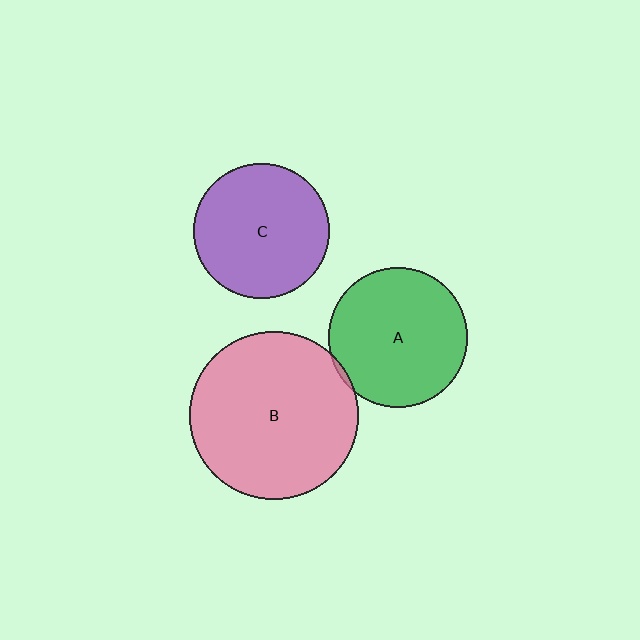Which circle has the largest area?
Circle B (pink).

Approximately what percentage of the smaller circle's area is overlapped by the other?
Approximately 5%.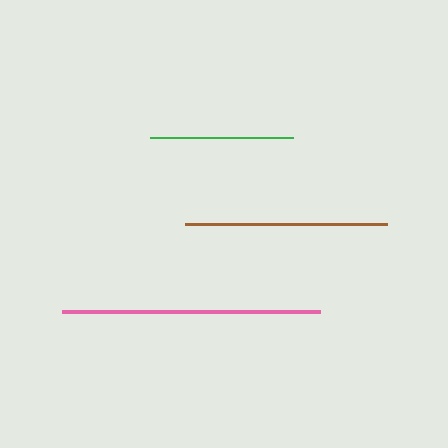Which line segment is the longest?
The pink line is the longest at approximately 258 pixels.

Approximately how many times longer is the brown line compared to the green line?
The brown line is approximately 1.4 times the length of the green line.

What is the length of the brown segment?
The brown segment is approximately 202 pixels long.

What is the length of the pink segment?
The pink segment is approximately 258 pixels long.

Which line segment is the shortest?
The green line is the shortest at approximately 142 pixels.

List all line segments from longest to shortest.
From longest to shortest: pink, brown, green.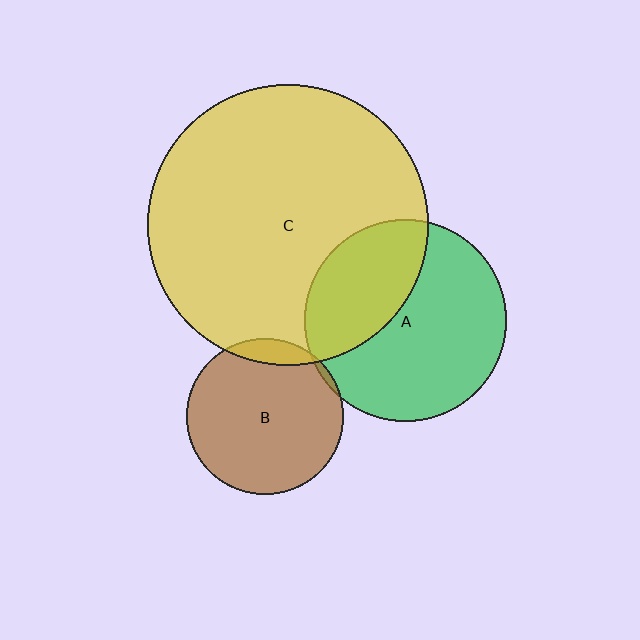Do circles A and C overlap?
Yes.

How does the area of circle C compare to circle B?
Approximately 3.2 times.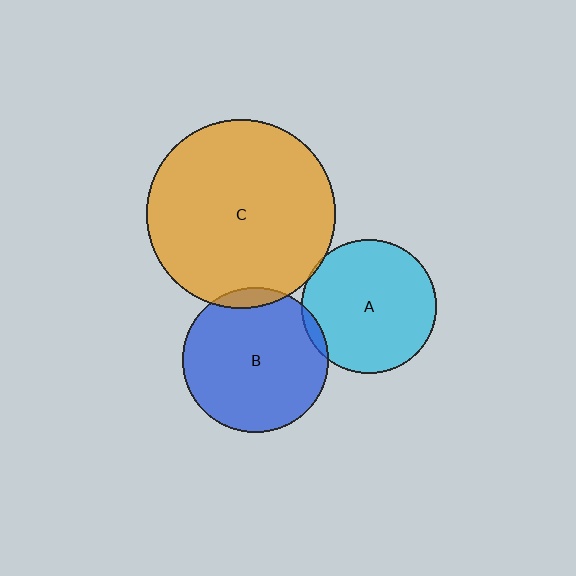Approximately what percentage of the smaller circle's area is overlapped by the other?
Approximately 5%.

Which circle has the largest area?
Circle C (orange).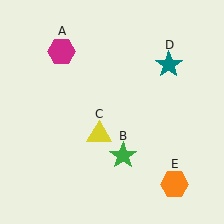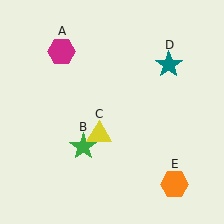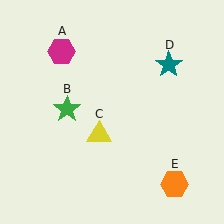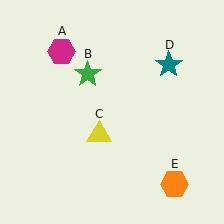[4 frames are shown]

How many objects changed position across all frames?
1 object changed position: green star (object B).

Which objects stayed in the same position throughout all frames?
Magenta hexagon (object A) and yellow triangle (object C) and teal star (object D) and orange hexagon (object E) remained stationary.